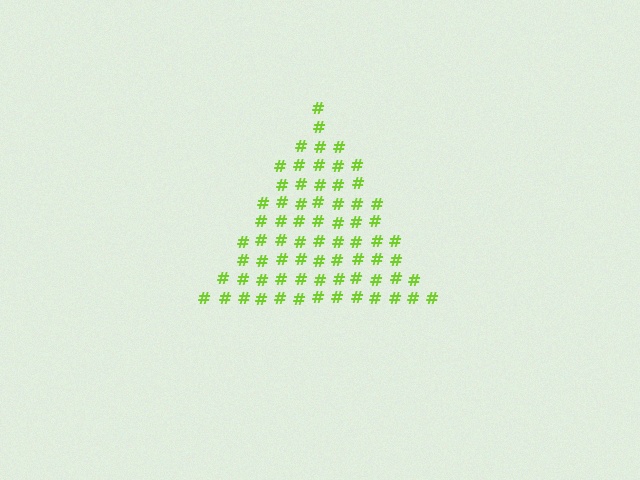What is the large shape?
The large shape is a triangle.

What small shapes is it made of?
It is made of small hash symbols.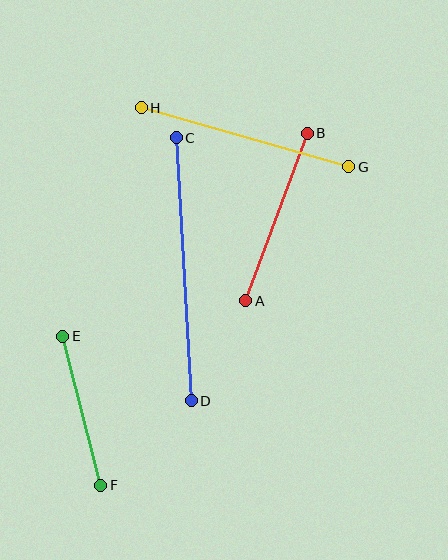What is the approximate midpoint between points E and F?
The midpoint is at approximately (82, 411) pixels.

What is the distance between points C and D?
The distance is approximately 264 pixels.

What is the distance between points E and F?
The distance is approximately 154 pixels.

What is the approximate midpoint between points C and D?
The midpoint is at approximately (184, 269) pixels.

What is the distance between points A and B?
The distance is approximately 179 pixels.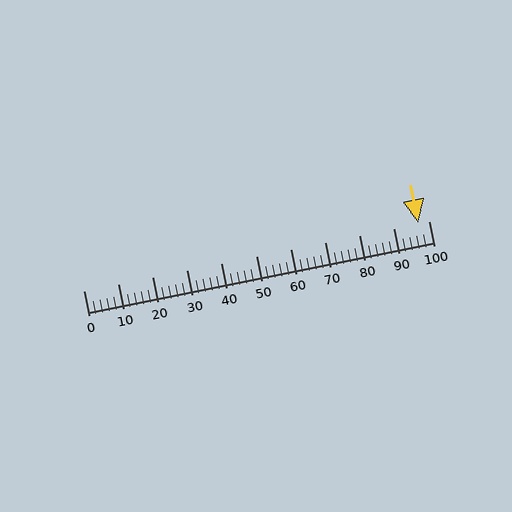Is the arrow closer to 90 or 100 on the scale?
The arrow is closer to 100.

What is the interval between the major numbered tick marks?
The major tick marks are spaced 10 units apart.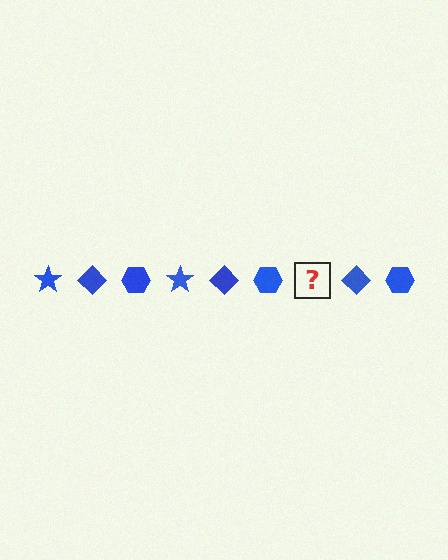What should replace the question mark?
The question mark should be replaced with a blue star.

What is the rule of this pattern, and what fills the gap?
The rule is that the pattern cycles through star, diamond, hexagon shapes in blue. The gap should be filled with a blue star.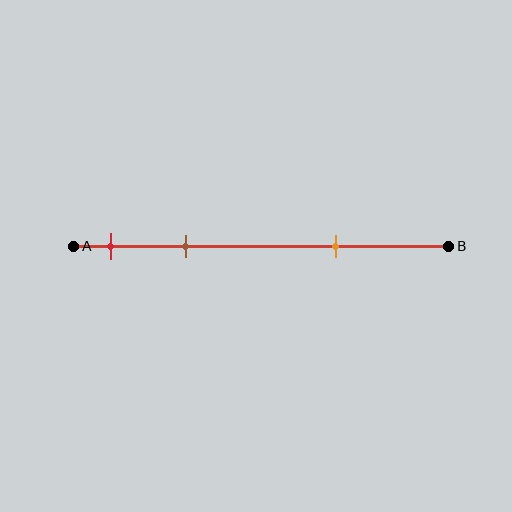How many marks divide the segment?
There are 3 marks dividing the segment.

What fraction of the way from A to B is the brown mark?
The brown mark is approximately 30% (0.3) of the way from A to B.